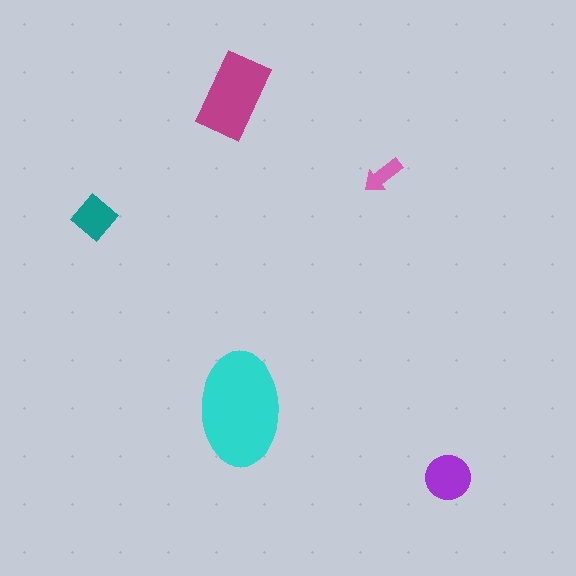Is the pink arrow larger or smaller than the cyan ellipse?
Smaller.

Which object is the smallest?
The pink arrow.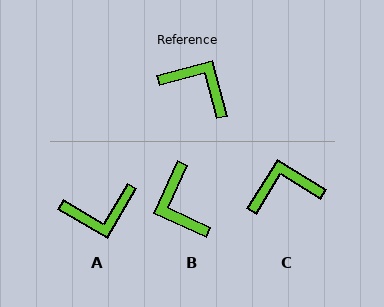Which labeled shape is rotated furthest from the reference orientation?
B, about 141 degrees away.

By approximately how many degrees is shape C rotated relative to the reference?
Approximately 43 degrees counter-clockwise.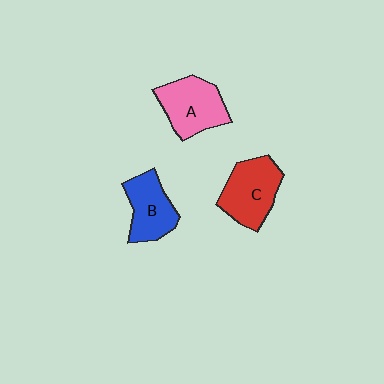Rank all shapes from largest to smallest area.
From largest to smallest: C (red), A (pink), B (blue).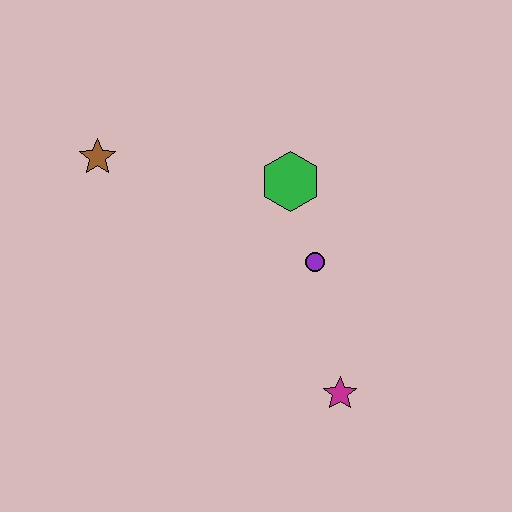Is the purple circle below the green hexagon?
Yes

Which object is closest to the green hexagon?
The purple circle is closest to the green hexagon.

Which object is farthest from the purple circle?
The brown star is farthest from the purple circle.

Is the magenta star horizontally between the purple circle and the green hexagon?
No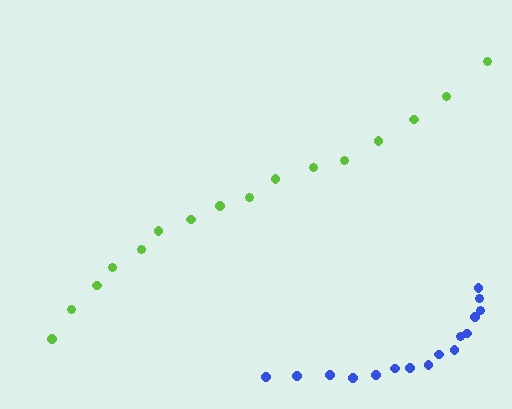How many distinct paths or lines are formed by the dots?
There are 2 distinct paths.